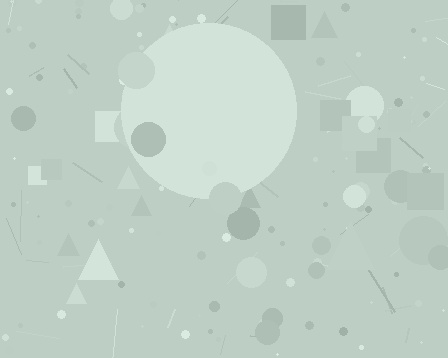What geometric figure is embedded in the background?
A circle is embedded in the background.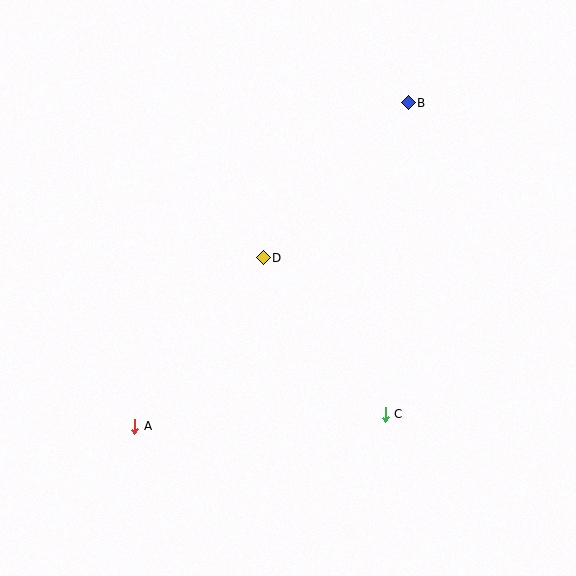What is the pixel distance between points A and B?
The distance between A and B is 424 pixels.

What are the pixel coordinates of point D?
Point D is at (263, 258).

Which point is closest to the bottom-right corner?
Point C is closest to the bottom-right corner.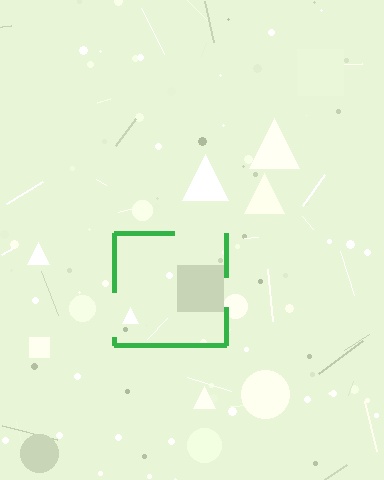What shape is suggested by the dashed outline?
The dashed outline suggests a square.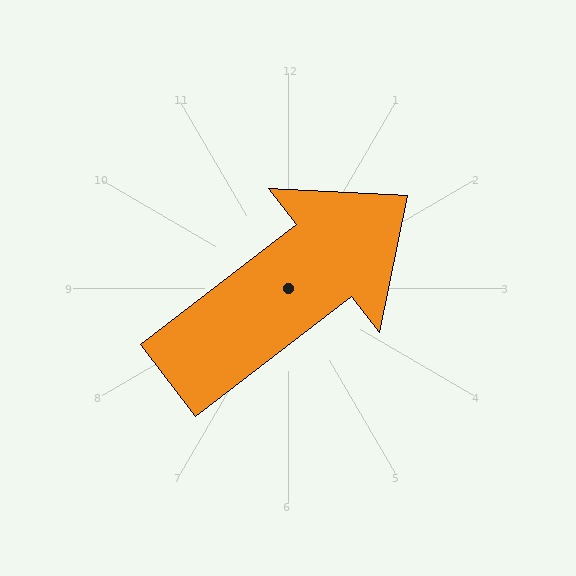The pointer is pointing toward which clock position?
Roughly 2 o'clock.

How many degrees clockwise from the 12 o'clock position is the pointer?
Approximately 52 degrees.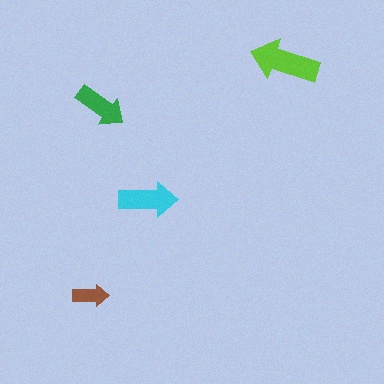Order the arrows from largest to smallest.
the lime one, the cyan one, the green one, the brown one.